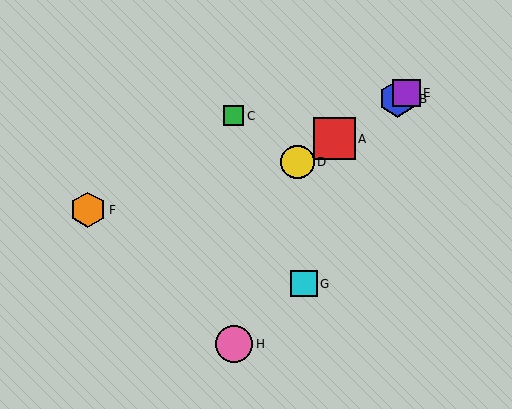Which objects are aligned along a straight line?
Objects A, B, D, E are aligned along a straight line.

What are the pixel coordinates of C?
Object C is at (233, 116).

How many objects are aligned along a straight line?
4 objects (A, B, D, E) are aligned along a straight line.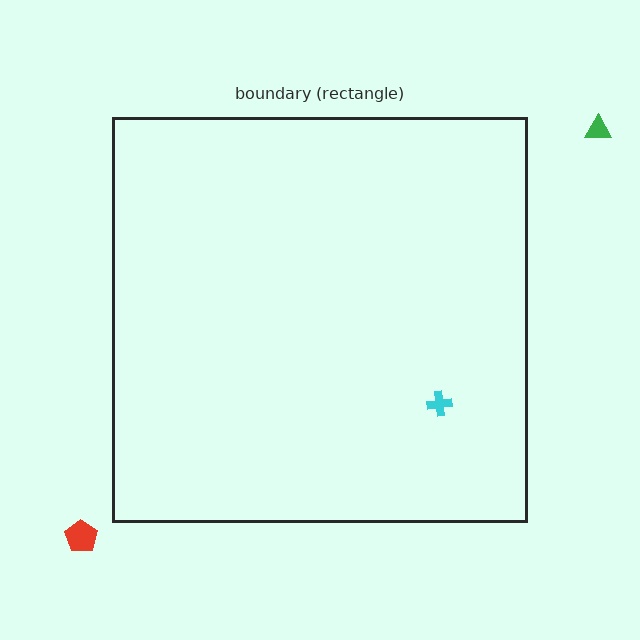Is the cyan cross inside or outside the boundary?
Inside.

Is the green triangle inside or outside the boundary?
Outside.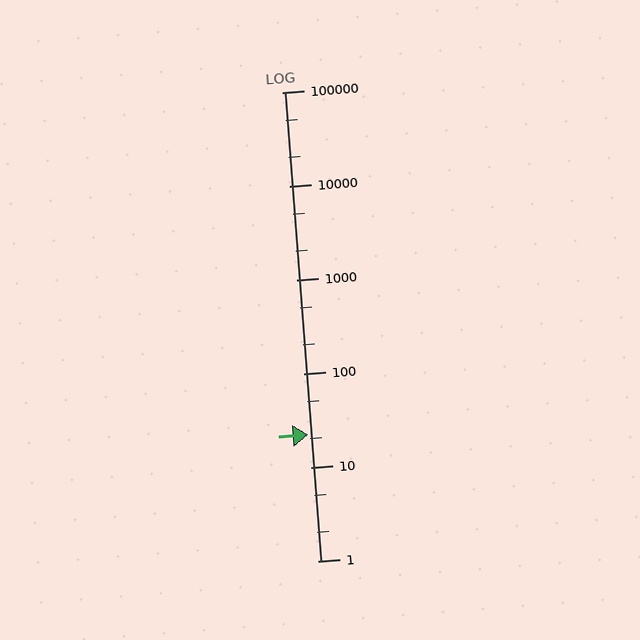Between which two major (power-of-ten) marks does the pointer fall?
The pointer is between 10 and 100.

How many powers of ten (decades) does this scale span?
The scale spans 5 decades, from 1 to 100000.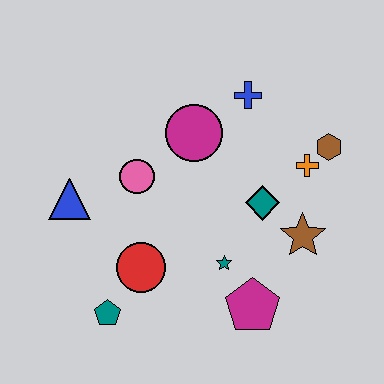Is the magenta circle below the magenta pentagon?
No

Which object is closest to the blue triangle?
The pink circle is closest to the blue triangle.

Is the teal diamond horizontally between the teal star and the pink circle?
No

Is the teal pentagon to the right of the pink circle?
No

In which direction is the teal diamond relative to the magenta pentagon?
The teal diamond is above the magenta pentagon.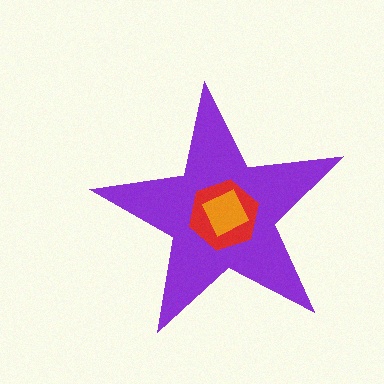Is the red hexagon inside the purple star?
Yes.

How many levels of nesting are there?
3.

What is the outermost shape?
The purple star.